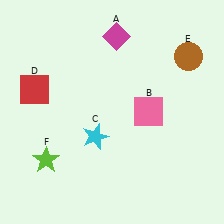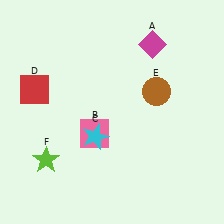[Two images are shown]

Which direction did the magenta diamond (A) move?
The magenta diamond (A) moved right.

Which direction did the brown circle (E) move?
The brown circle (E) moved down.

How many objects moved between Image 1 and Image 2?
3 objects moved between the two images.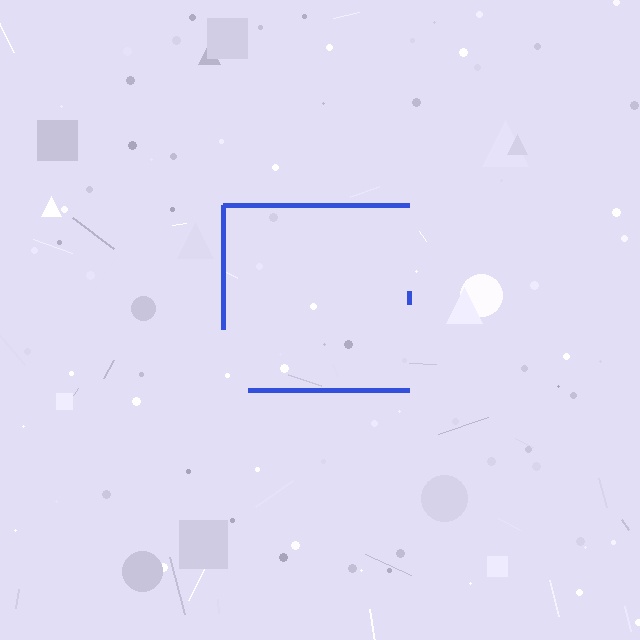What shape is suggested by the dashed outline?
The dashed outline suggests a square.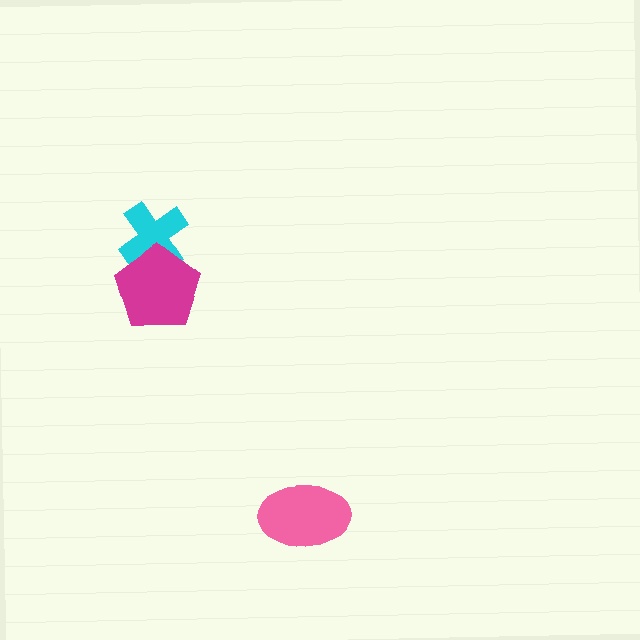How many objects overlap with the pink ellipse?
0 objects overlap with the pink ellipse.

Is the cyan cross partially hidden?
Yes, it is partially covered by another shape.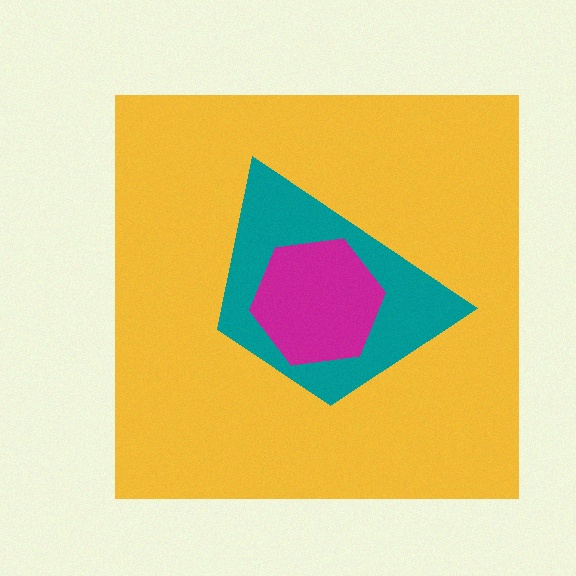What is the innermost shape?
The magenta hexagon.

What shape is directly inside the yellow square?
The teal trapezoid.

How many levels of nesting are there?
3.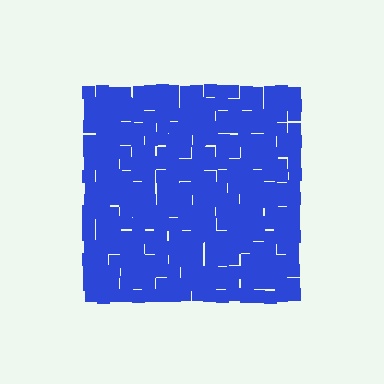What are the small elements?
The small elements are squares.